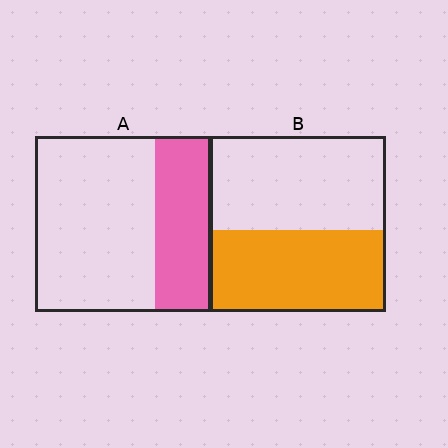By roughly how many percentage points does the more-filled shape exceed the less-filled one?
By roughly 15 percentage points (B over A).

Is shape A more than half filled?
No.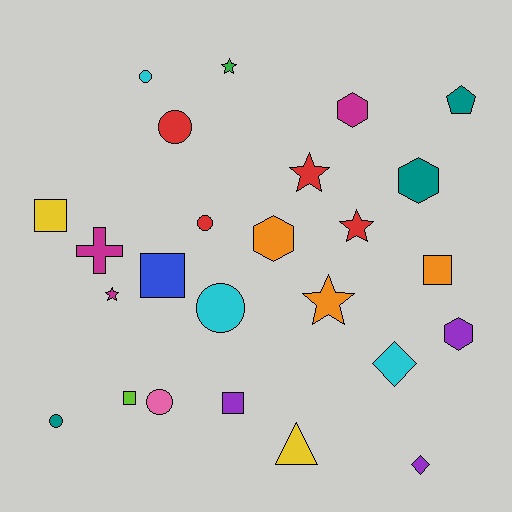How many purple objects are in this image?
There are 3 purple objects.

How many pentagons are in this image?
There is 1 pentagon.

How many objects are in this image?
There are 25 objects.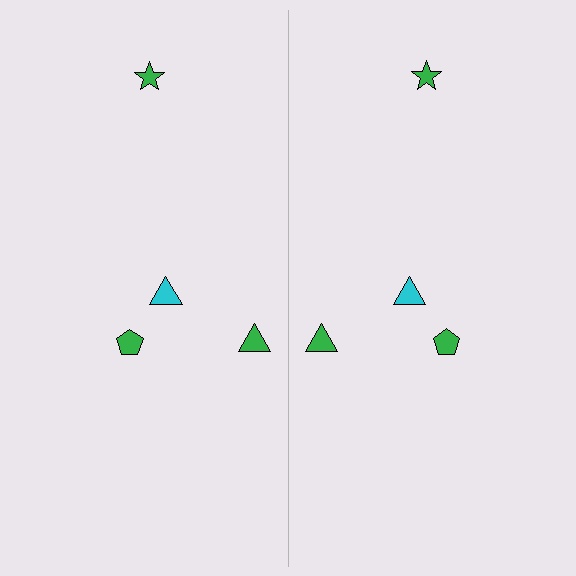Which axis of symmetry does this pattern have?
The pattern has a vertical axis of symmetry running through the center of the image.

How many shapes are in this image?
There are 8 shapes in this image.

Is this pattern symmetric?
Yes, this pattern has bilateral (reflection) symmetry.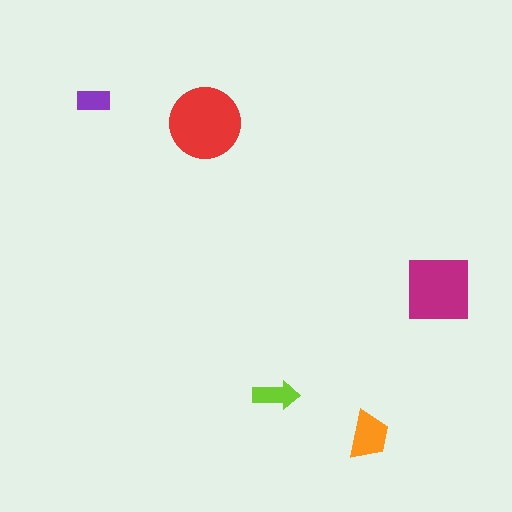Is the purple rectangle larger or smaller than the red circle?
Smaller.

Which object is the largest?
The red circle.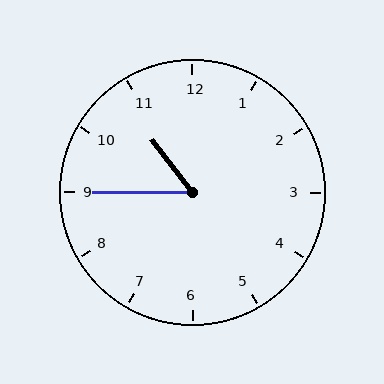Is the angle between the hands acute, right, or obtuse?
It is acute.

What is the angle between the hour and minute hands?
Approximately 52 degrees.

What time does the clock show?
10:45.